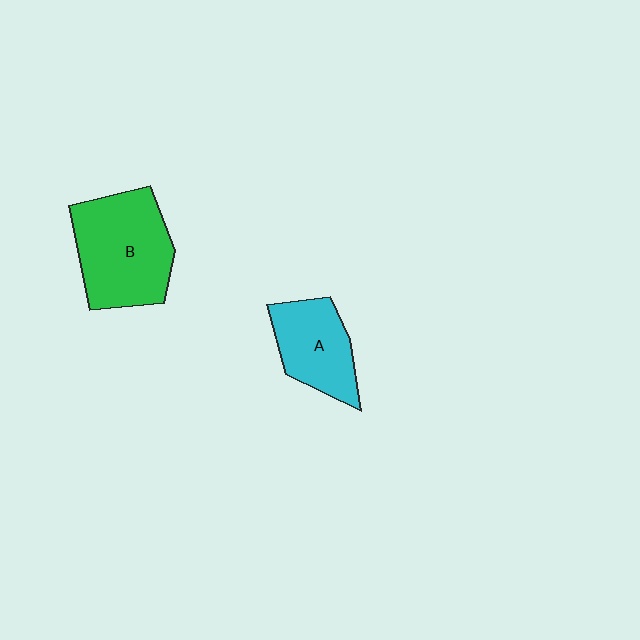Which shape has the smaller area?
Shape A (cyan).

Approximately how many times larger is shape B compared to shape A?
Approximately 1.5 times.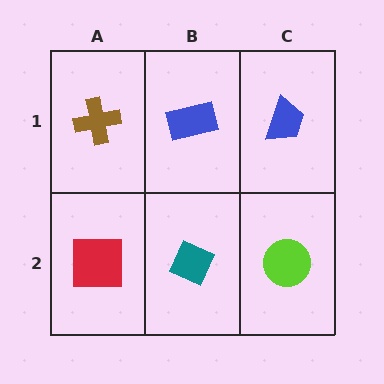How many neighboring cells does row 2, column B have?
3.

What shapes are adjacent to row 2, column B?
A blue rectangle (row 1, column B), a red square (row 2, column A), a lime circle (row 2, column C).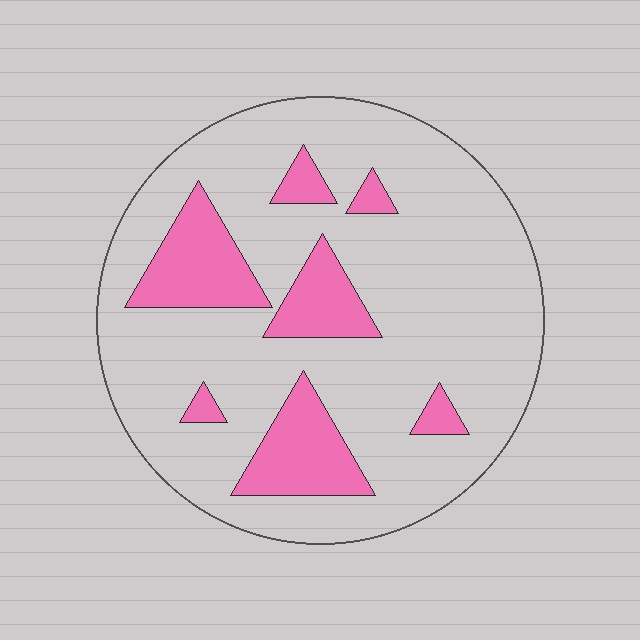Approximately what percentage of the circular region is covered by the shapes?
Approximately 20%.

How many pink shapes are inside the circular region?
7.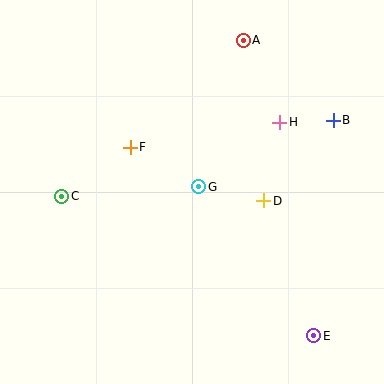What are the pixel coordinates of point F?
Point F is at (130, 147).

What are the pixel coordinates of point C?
Point C is at (62, 196).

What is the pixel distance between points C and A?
The distance between C and A is 240 pixels.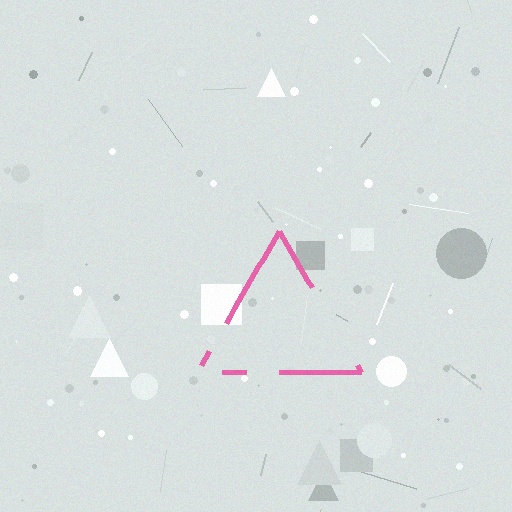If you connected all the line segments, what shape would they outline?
They would outline a triangle.